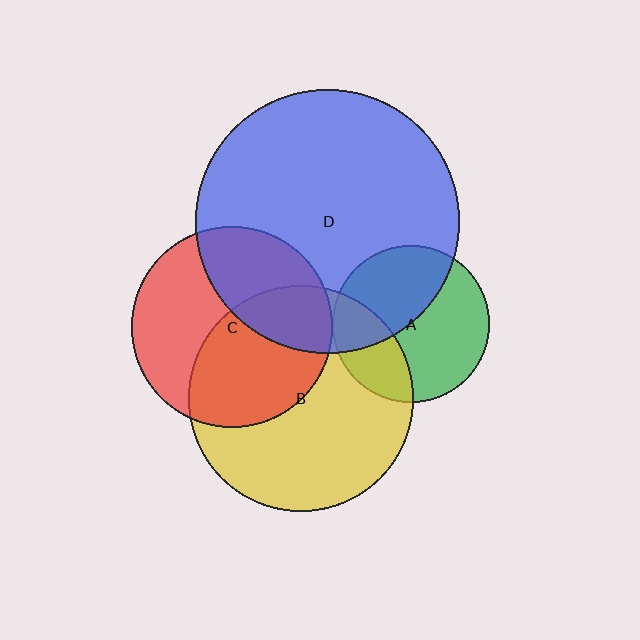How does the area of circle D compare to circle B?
Approximately 1.4 times.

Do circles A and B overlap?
Yes.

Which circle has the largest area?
Circle D (blue).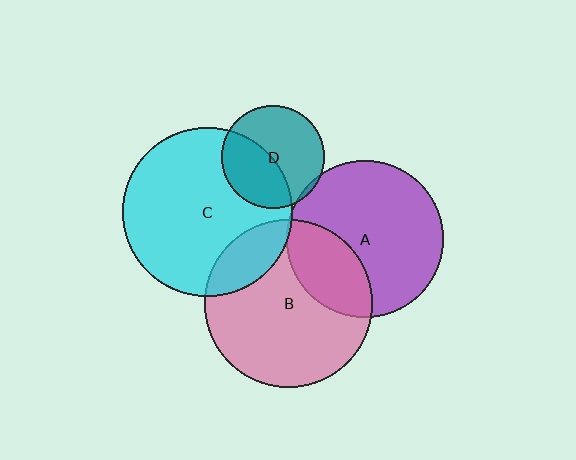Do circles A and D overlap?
Yes.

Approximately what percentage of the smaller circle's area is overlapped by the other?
Approximately 5%.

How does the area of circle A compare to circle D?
Approximately 2.3 times.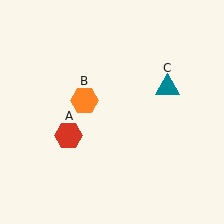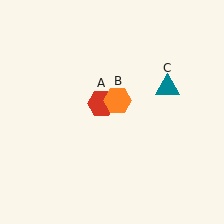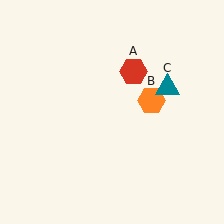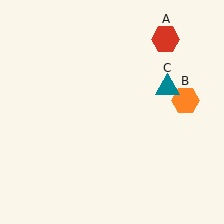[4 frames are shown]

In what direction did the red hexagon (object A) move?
The red hexagon (object A) moved up and to the right.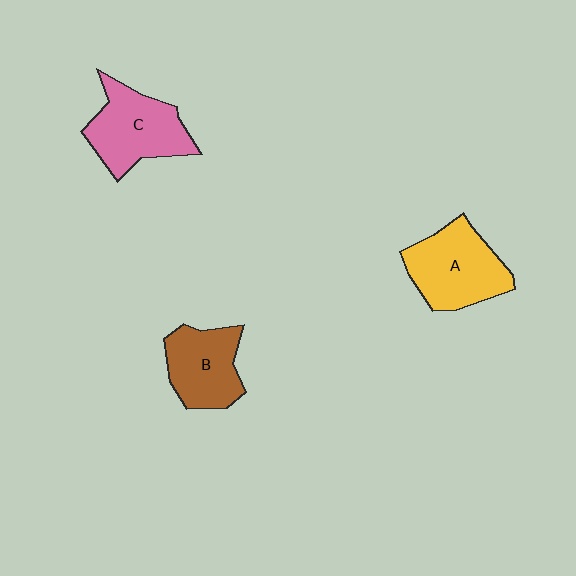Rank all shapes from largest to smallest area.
From largest to smallest: A (yellow), C (pink), B (brown).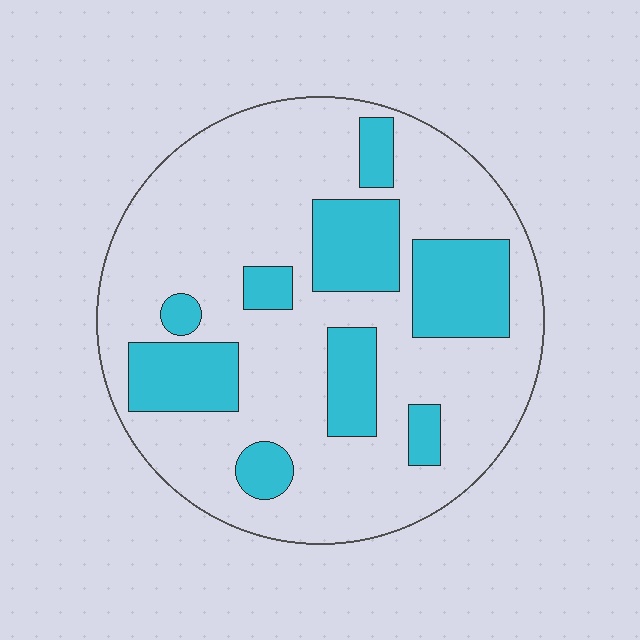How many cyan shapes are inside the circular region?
9.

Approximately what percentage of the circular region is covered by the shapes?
Approximately 25%.